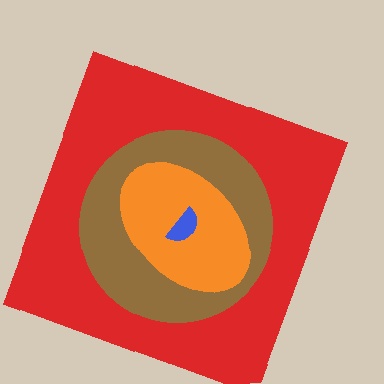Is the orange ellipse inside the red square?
Yes.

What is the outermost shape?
The red square.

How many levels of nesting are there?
4.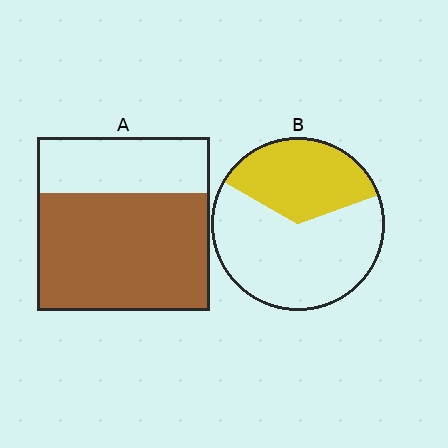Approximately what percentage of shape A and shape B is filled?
A is approximately 70% and B is approximately 35%.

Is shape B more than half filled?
No.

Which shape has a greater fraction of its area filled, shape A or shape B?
Shape A.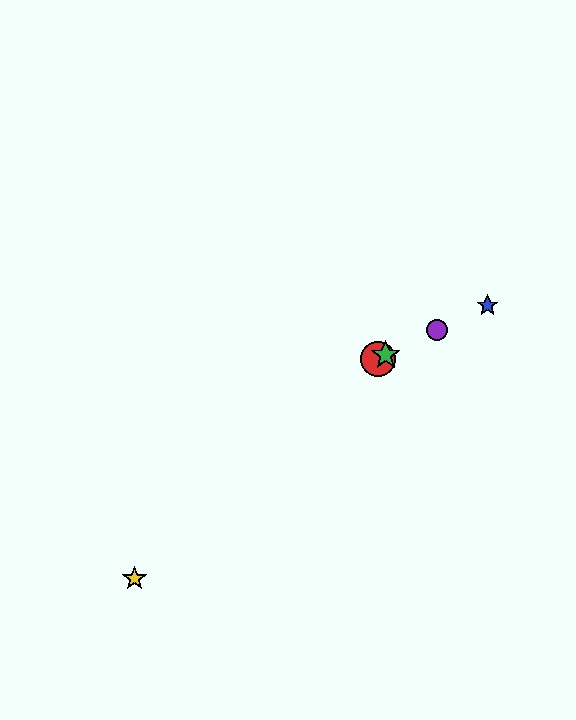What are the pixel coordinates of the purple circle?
The purple circle is at (437, 330).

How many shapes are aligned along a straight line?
4 shapes (the red circle, the blue star, the green star, the purple circle) are aligned along a straight line.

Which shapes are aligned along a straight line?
The red circle, the blue star, the green star, the purple circle are aligned along a straight line.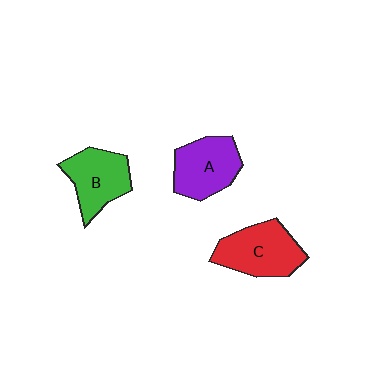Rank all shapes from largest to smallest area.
From largest to smallest: C (red), A (purple), B (green).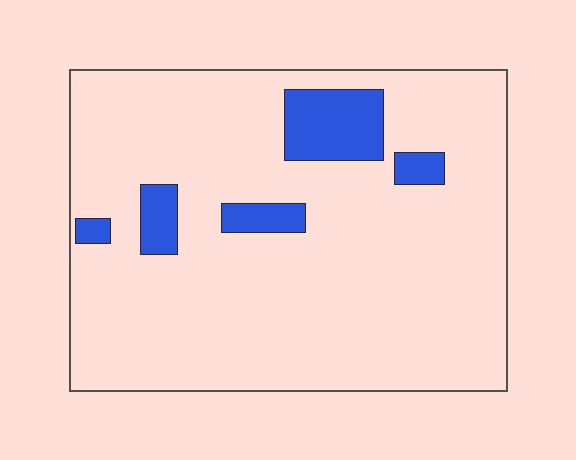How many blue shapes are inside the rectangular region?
5.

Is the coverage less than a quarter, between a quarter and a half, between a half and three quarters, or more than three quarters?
Less than a quarter.